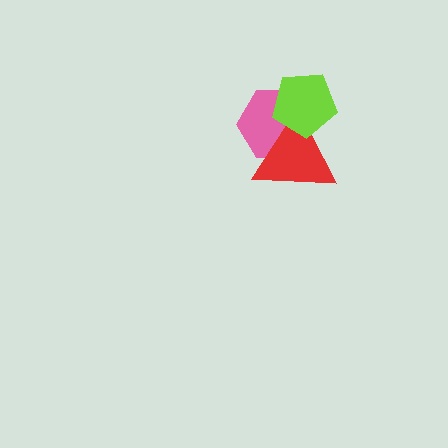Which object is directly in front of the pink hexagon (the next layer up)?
The red triangle is directly in front of the pink hexagon.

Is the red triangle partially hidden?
Yes, it is partially covered by another shape.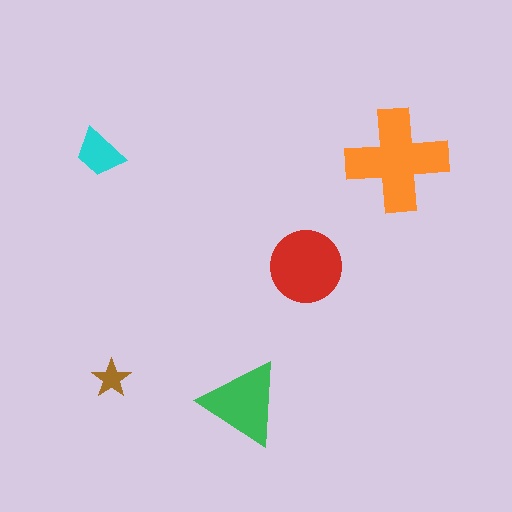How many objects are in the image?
There are 5 objects in the image.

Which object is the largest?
The orange cross.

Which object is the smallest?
The brown star.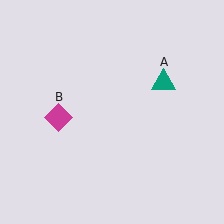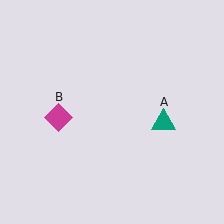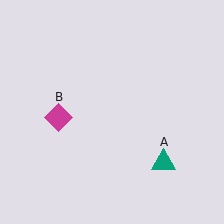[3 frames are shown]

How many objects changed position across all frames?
1 object changed position: teal triangle (object A).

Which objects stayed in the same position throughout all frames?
Magenta diamond (object B) remained stationary.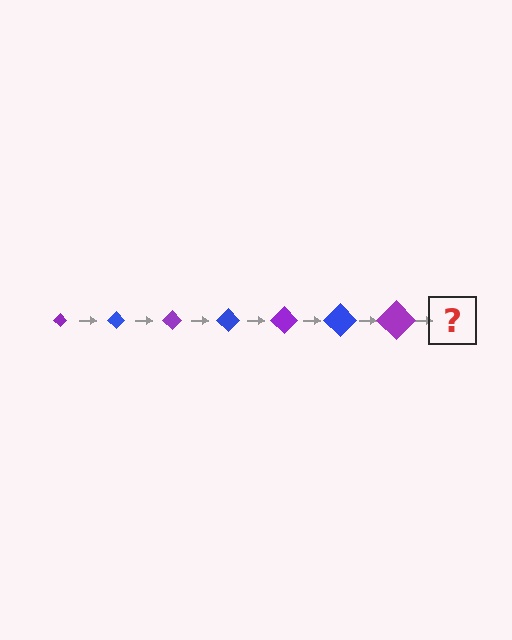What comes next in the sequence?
The next element should be a blue diamond, larger than the previous one.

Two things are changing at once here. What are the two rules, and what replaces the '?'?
The two rules are that the diamond grows larger each step and the color cycles through purple and blue. The '?' should be a blue diamond, larger than the previous one.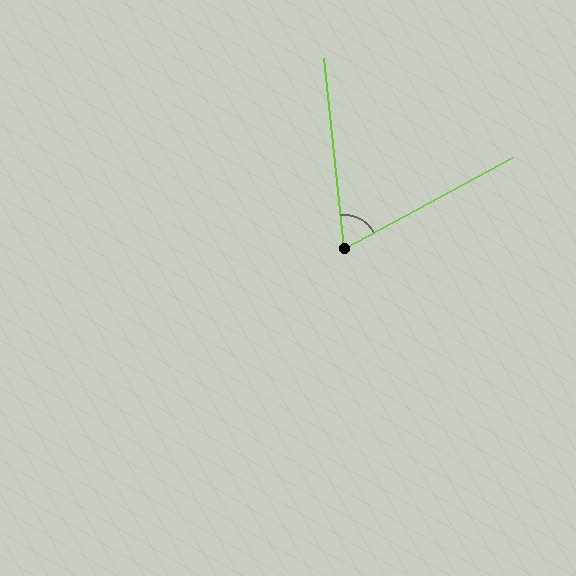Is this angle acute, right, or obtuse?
It is acute.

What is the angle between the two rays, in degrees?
Approximately 67 degrees.